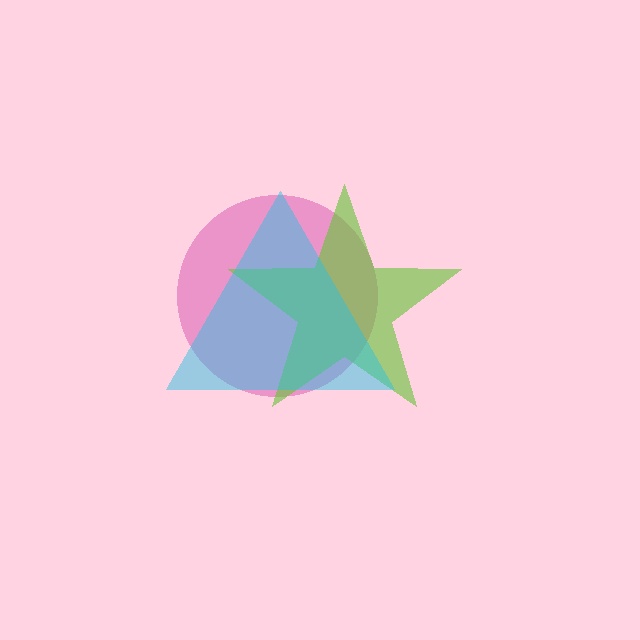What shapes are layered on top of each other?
The layered shapes are: a pink circle, a lime star, a cyan triangle.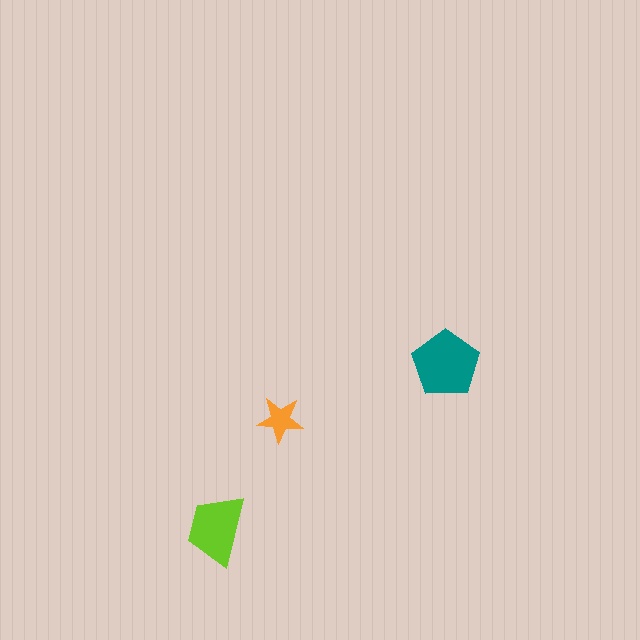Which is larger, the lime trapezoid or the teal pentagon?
The teal pentagon.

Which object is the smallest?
The orange star.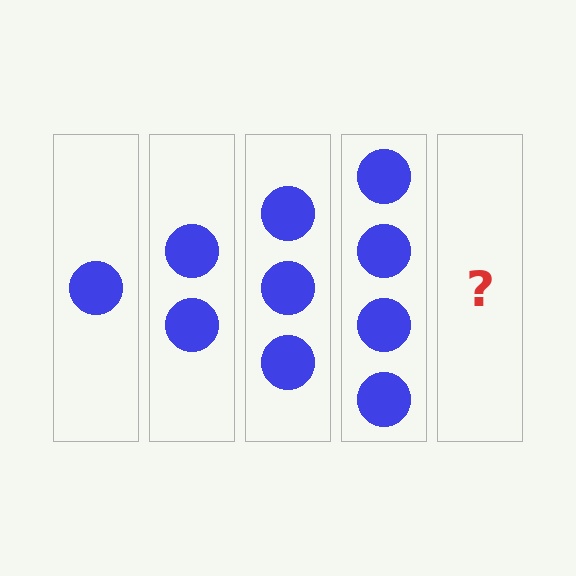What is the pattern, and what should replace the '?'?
The pattern is that each step adds one more circle. The '?' should be 5 circles.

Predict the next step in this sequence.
The next step is 5 circles.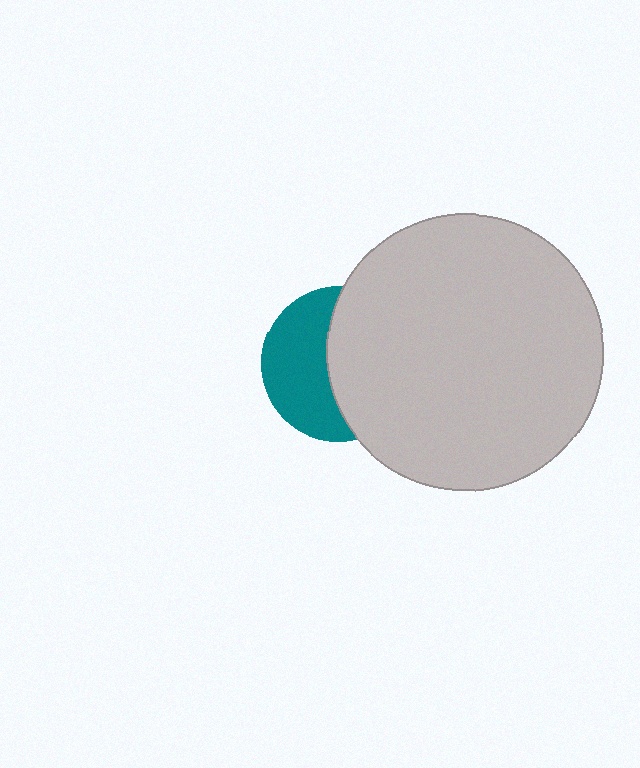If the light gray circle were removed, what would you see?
You would see the complete teal circle.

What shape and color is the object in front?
The object in front is a light gray circle.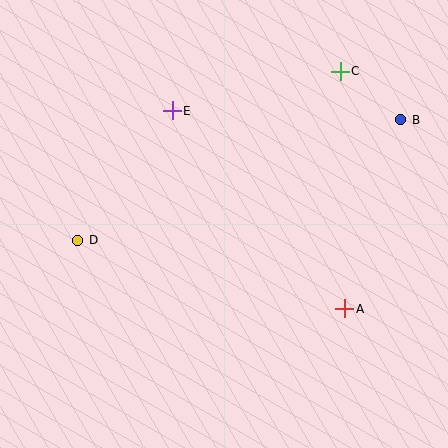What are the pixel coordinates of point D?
Point D is at (78, 240).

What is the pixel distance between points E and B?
The distance between E and B is 228 pixels.